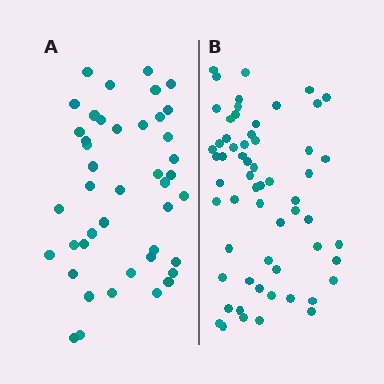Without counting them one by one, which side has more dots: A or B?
Region B (the right region) has more dots.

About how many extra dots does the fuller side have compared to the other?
Region B has approximately 15 more dots than region A.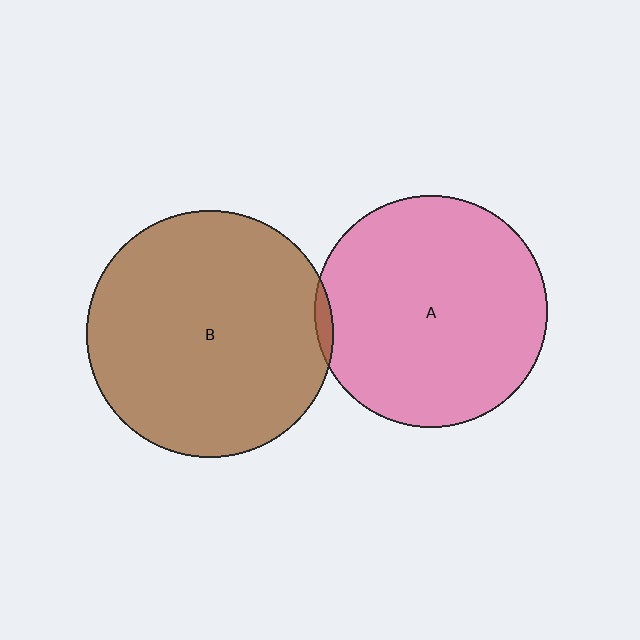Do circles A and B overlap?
Yes.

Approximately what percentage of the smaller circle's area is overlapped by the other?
Approximately 5%.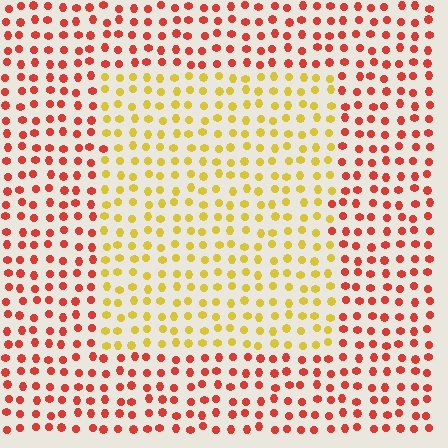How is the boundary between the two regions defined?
The boundary is defined purely by a slight shift in hue (about 52 degrees). Spacing, size, and orientation are identical on both sides.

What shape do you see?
I see a rectangle.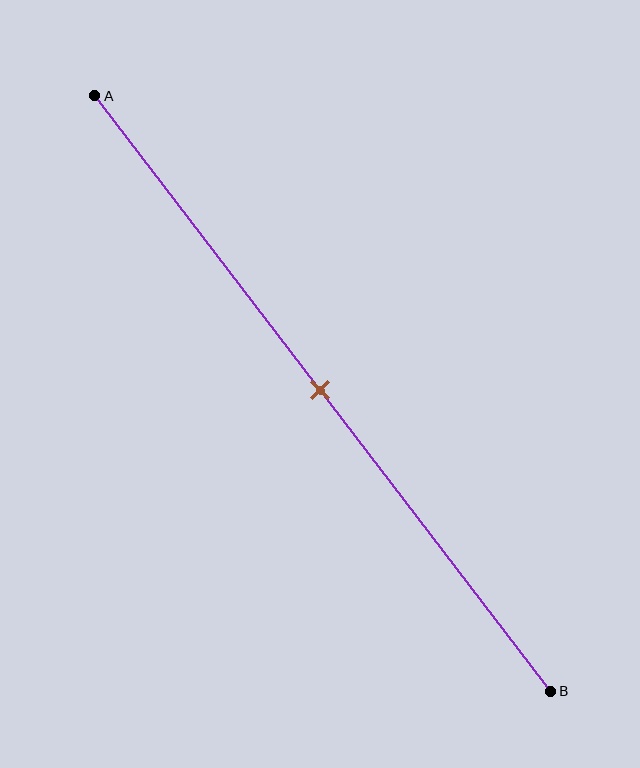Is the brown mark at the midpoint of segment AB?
Yes, the mark is approximately at the midpoint.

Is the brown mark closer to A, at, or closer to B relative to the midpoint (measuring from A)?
The brown mark is approximately at the midpoint of segment AB.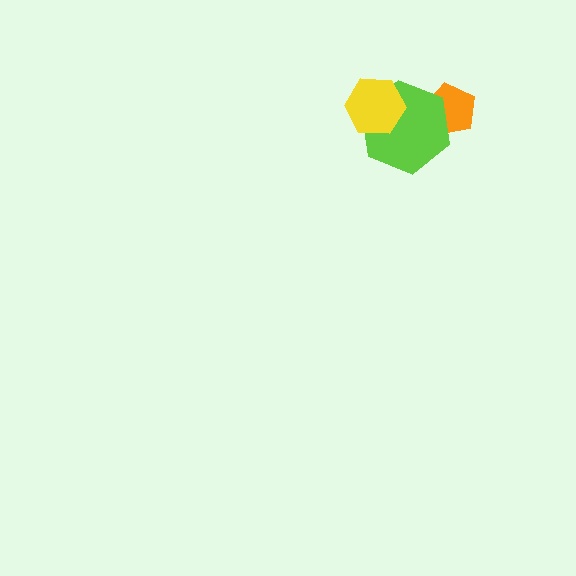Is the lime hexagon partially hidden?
Yes, it is partially covered by another shape.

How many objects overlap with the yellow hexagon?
1 object overlaps with the yellow hexagon.